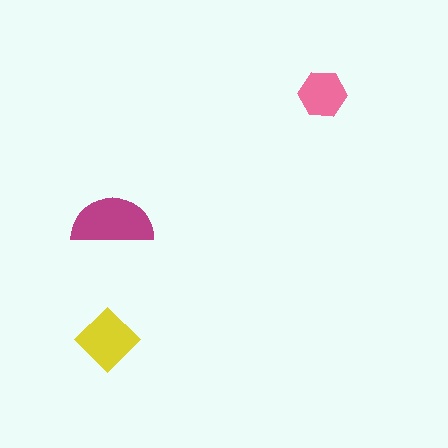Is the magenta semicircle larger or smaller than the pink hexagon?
Larger.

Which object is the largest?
The magenta semicircle.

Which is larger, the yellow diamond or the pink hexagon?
The yellow diamond.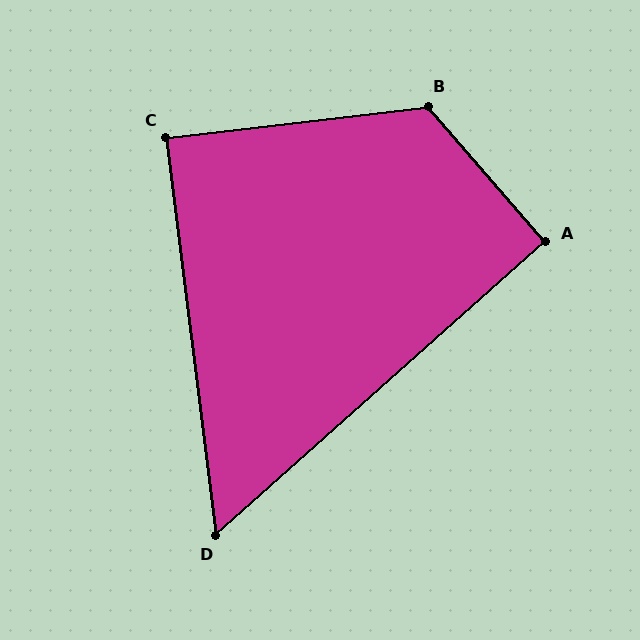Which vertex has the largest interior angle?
B, at approximately 124 degrees.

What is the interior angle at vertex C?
Approximately 89 degrees (approximately right).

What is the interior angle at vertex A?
Approximately 91 degrees (approximately right).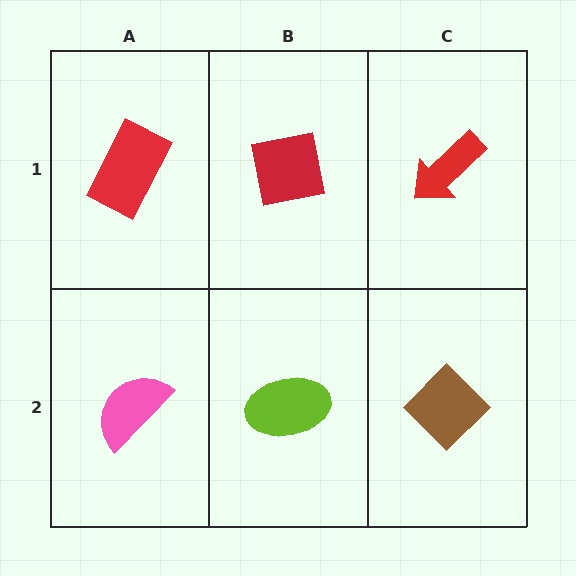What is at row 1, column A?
A red rectangle.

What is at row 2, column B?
A lime ellipse.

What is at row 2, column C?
A brown diamond.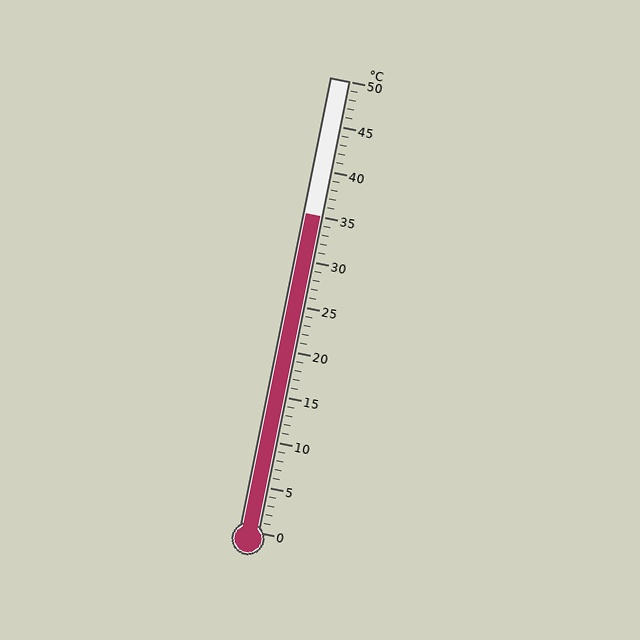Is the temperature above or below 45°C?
The temperature is below 45°C.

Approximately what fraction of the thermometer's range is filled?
The thermometer is filled to approximately 70% of its range.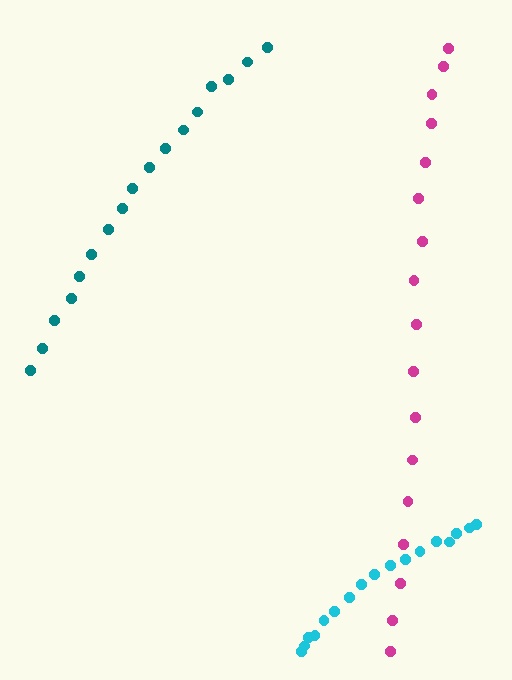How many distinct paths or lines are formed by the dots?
There are 3 distinct paths.